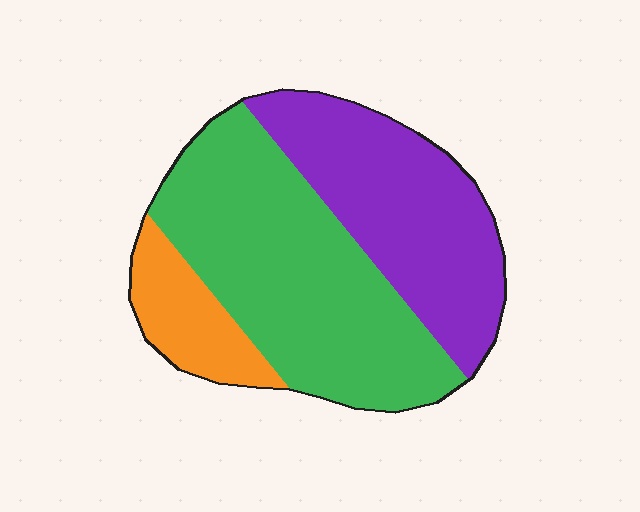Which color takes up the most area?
Green, at roughly 50%.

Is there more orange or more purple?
Purple.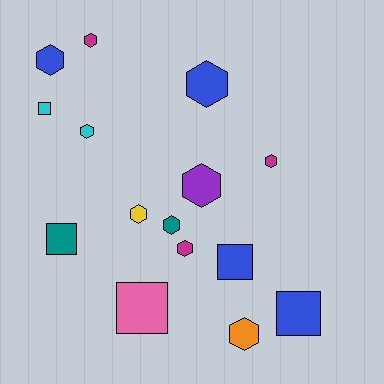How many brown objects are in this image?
There are no brown objects.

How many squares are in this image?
There are 5 squares.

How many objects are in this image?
There are 15 objects.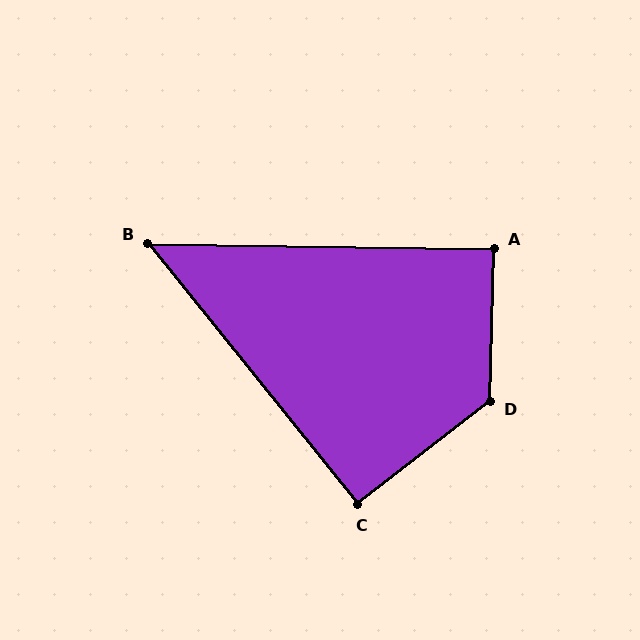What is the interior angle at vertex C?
Approximately 91 degrees (approximately right).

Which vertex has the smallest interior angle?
B, at approximately 50 degrees.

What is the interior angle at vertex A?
Approximately 89 degrees (approximately right).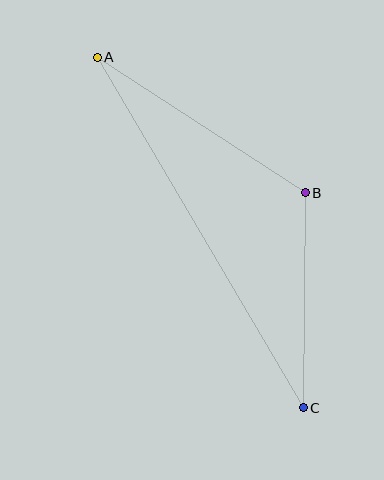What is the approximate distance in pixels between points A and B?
The distance between A and B is approximately 248 pixels.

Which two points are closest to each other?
Points B and C are closest to each other.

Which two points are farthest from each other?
Points A and C are farthest from each other.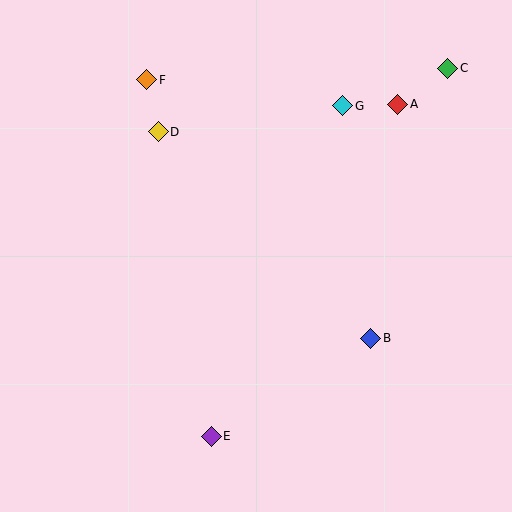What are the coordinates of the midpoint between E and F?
The midpoint between E and F is at (179, 258).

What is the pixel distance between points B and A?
The distance between B and A is 236 pixels.